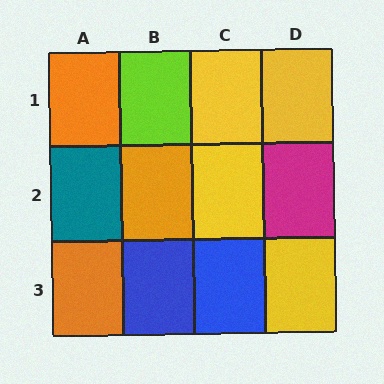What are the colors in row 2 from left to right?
Teal, orange, yellow, magenta.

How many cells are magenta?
1 cell is magenta.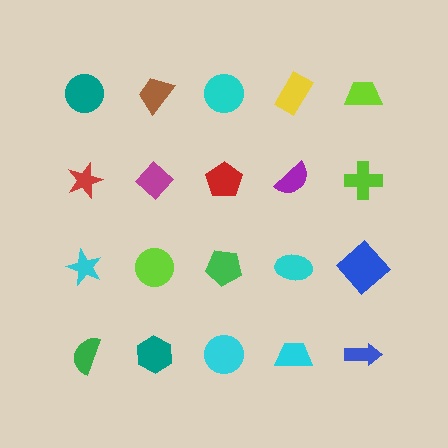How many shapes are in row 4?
5 shapes.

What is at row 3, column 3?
A green pentagon.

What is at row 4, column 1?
A green semicircle.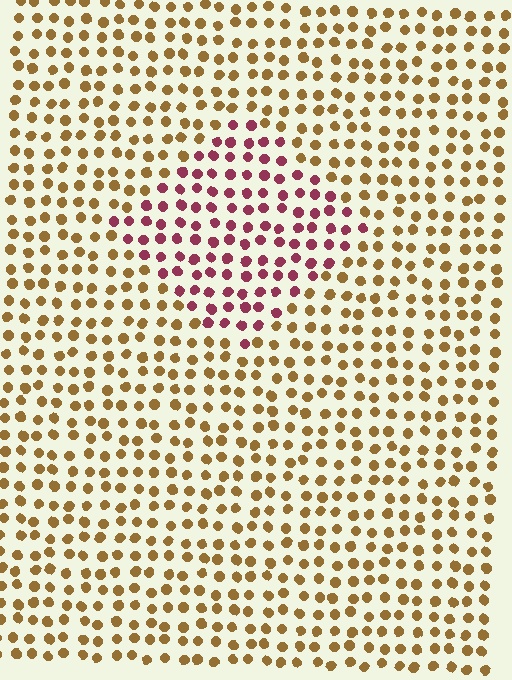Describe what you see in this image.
The image is filled with small brown elements in a uniform arrangement. A diamond-shaped region is visible where the elements are tinted to a slightly different hue, forming a subtle color boundary.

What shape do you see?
I see a diamond.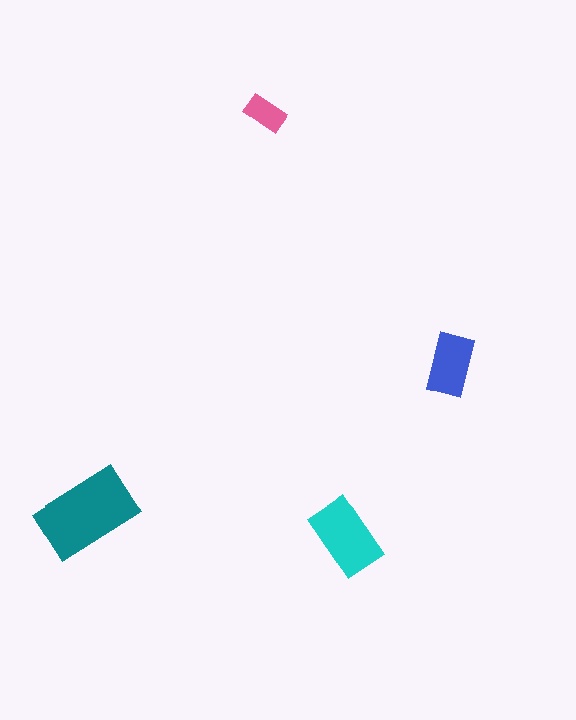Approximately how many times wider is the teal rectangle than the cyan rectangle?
About 1.5 times wider.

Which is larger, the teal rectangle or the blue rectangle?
The teal one.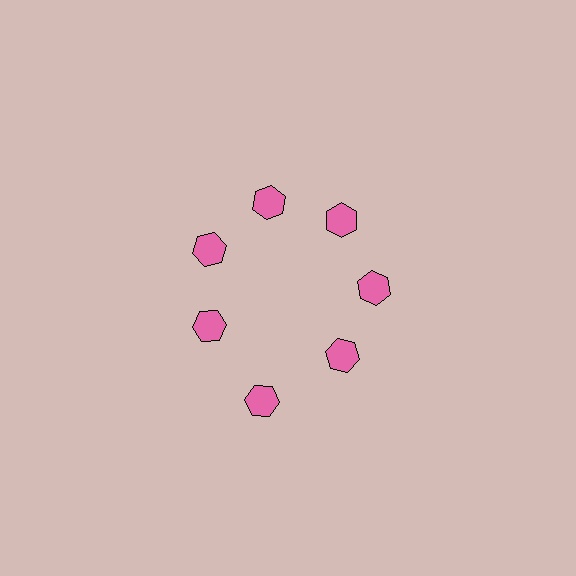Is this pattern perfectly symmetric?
No. The 7 pink hexagons are arranged in a ring, but one element near the 6 o'clock position is pushed outward from the center, breaking the 7-fold rotational symmetry.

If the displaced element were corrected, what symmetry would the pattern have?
It would have 7-fold rotational symmetry — the pattern would map onto itself every 51 degrees.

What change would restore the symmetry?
The symmetry would be restored by moving it inward, back onto the ring so that all 7 hexagons sit at equal angles and equal distance from the center.